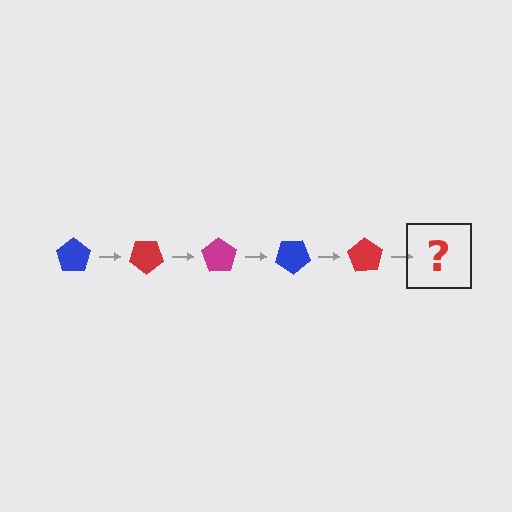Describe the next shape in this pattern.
It should be a magenta pentagon, rotated 175 degrees from the start.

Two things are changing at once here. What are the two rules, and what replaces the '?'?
The two rules are that it rotates 35 degrees each step and the color cycles through blue, red, and magenta. The '?' should be a magenta pentagon, rotated 175 degrees from the start.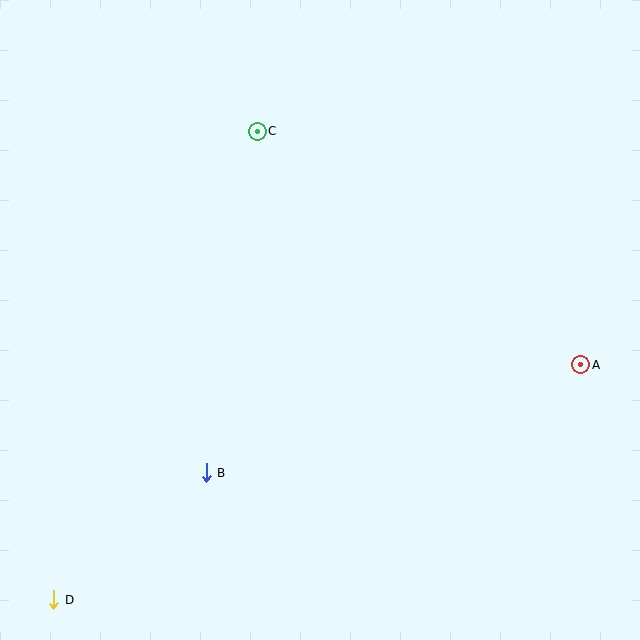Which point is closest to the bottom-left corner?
Point D is closest to the bottom-left corner.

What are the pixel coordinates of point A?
Point A is at (581, 365).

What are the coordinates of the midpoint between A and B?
The midpoint between A and B is at (393, 419).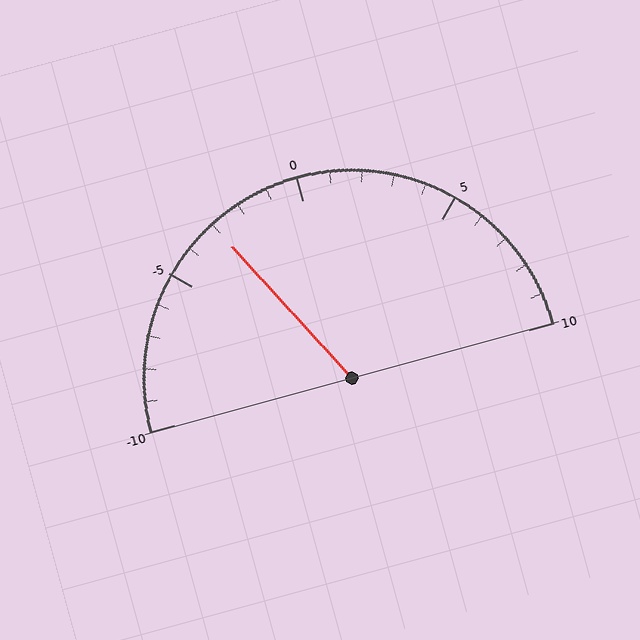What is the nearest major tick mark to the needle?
The nearest major tick mark is -5.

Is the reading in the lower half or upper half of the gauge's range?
The reading is in the lower half of the range (-10 to 10).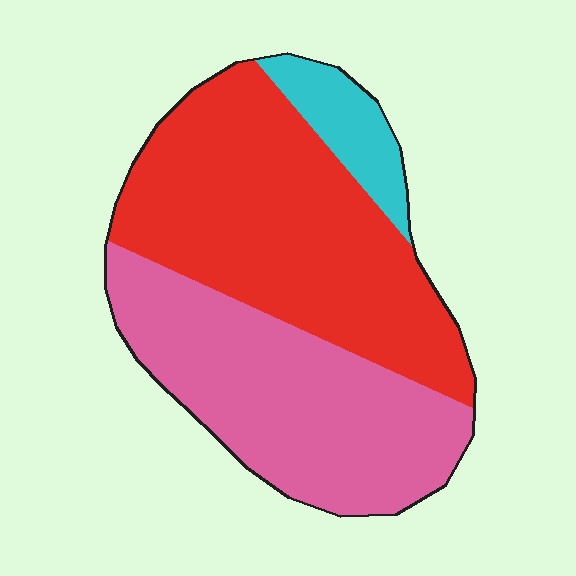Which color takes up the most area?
Red, at roughly 50%.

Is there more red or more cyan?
Red.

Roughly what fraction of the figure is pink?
Pink covers roughly 40% of the figure.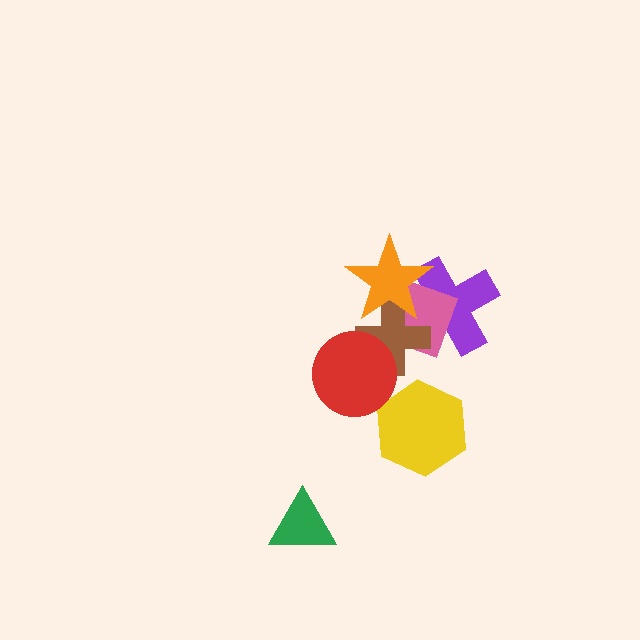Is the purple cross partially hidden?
Yes, it is partially covered by another shape.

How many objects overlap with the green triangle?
0 objects overlap with the green triangle.